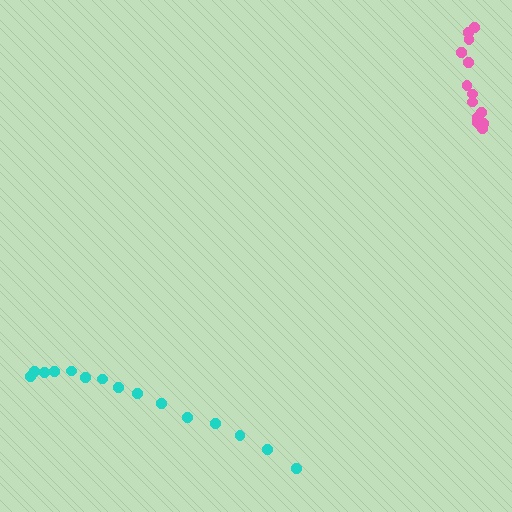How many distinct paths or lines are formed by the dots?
There are 2 distinct paths.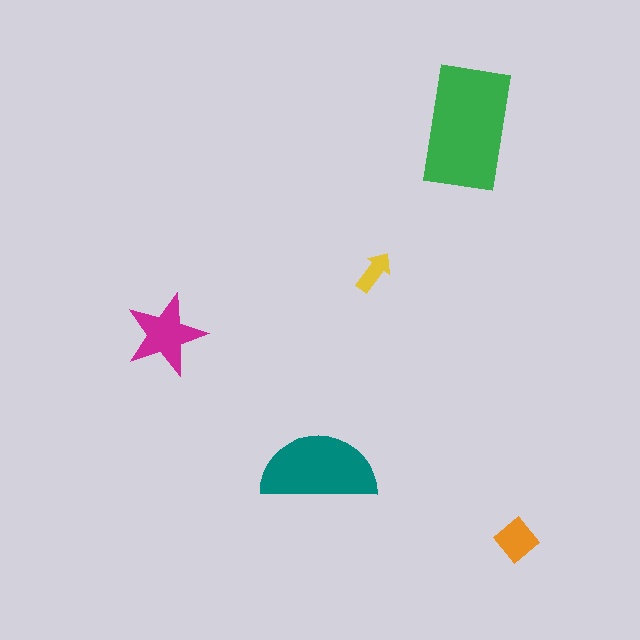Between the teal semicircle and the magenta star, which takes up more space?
The teal semicircle.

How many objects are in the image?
There are 5 objects in the image.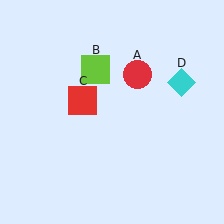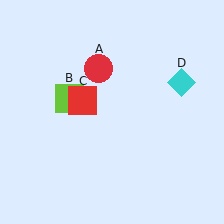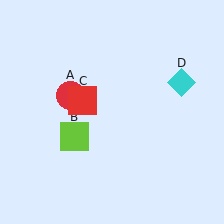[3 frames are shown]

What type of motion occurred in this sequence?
The red circle (object A), lime square (object B) rotated counterclockwise around the center of the scene.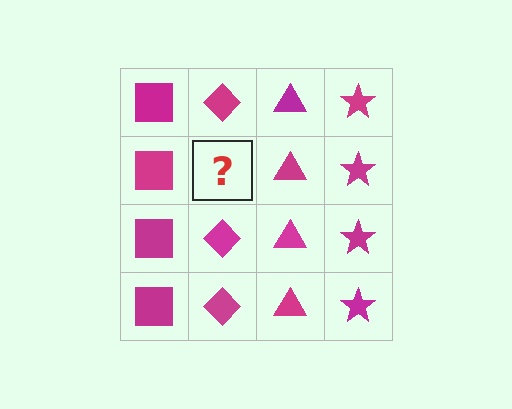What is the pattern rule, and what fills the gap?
The rule is that each column has a consistent shape. The gap should be filled with a magenta diamond.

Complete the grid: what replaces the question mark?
The question mark should be replaced with a magenta diamond.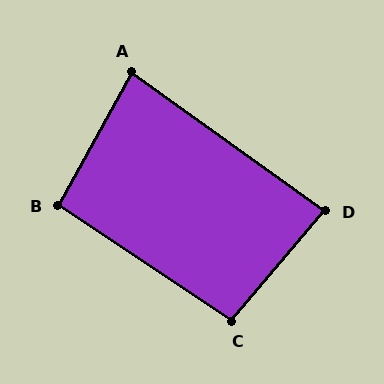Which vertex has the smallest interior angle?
A, at approximately 83 degrees.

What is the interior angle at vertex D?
Approximately 85 degrees (approximately right).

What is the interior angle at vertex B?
Approximately 95 degrees (approximately right).